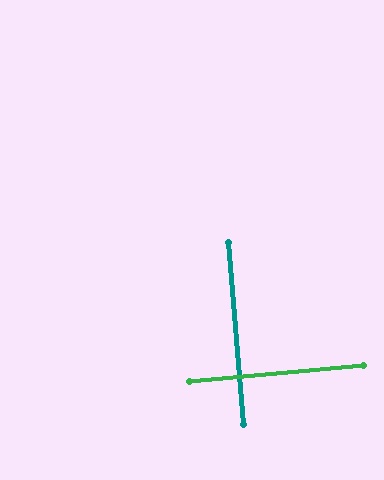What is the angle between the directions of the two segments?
Approximately 89 degrees.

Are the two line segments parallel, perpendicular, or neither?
Perpendicular — they meet at approximately 89°.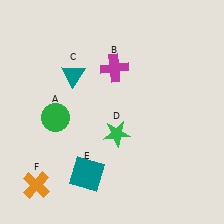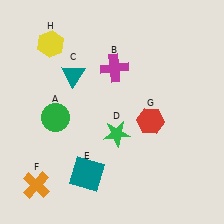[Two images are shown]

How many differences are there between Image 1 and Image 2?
There are 2 differences between the two images.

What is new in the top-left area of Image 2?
A yellow hexagon (H) was added in the top-left area of Image 2.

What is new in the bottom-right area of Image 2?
A red hexagon (G) was added in the bottom-right area of Image 2.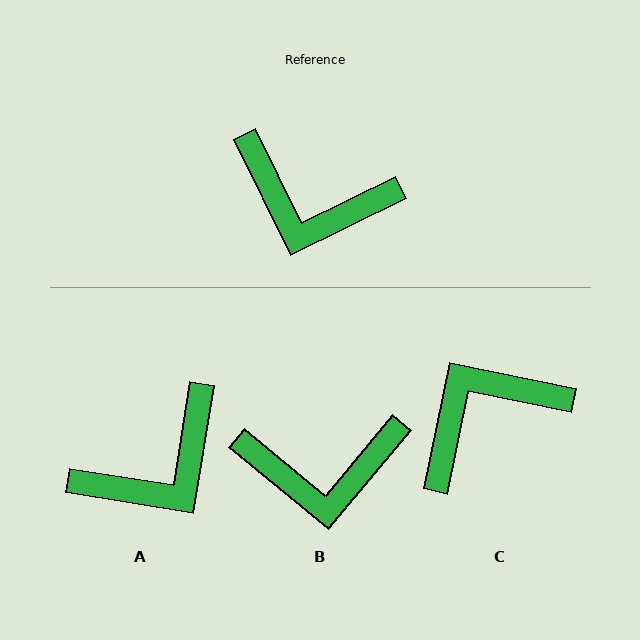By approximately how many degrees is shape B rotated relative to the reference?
Approximately 24 degrees counter-clockwise.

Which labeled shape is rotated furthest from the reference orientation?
C, about 128 degrees away.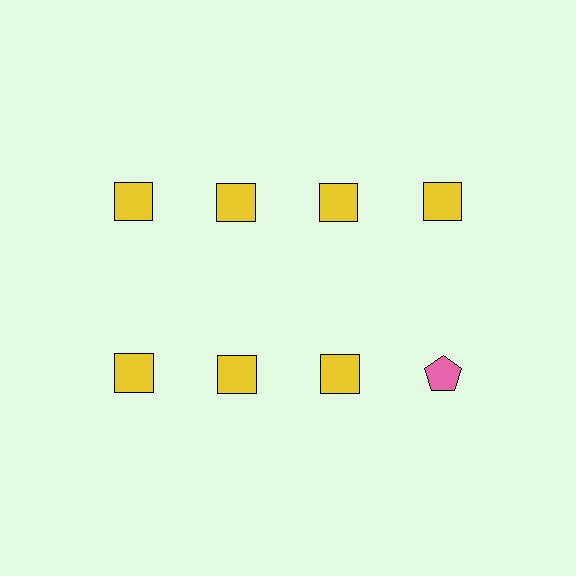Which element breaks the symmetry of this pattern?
The pink pentagon in the second row, second from right column breaks the symmetry. All other shapes are yellow squares.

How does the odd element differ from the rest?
It differs in both color (pink instead of yellow) and shape (pentagon instead of square).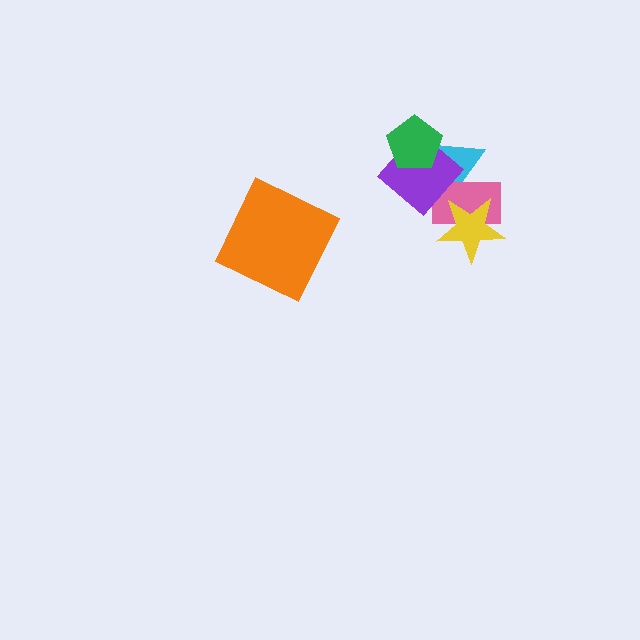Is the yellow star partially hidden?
No, no other shape covers it.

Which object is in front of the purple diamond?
The green pentagon is in front of the purple diamond.